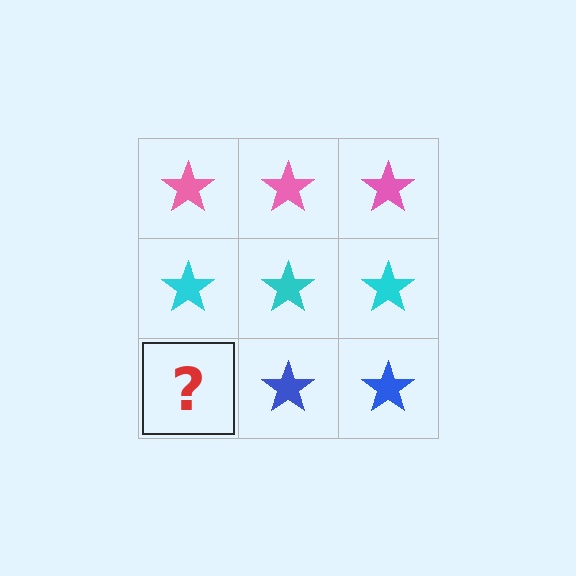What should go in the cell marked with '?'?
The missing cell should contain a blue star.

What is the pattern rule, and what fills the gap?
The rule is that each row has a consistent color. The gap should be filled with a blue star.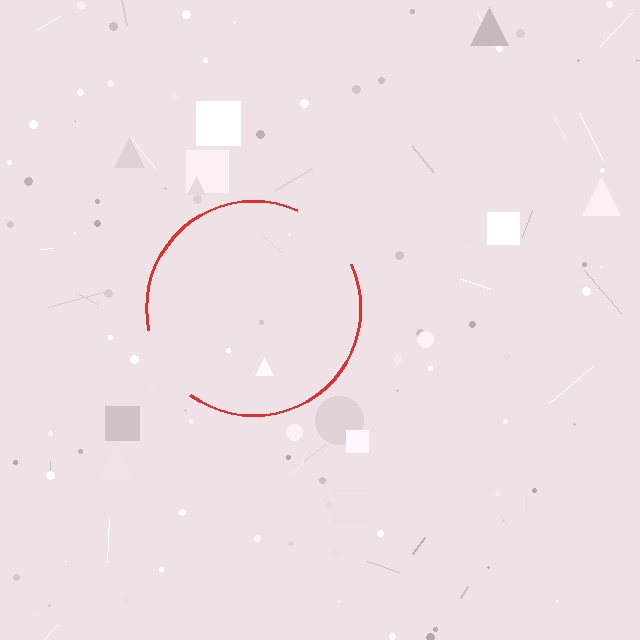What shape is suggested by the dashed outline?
The dashed outline suggests a circle.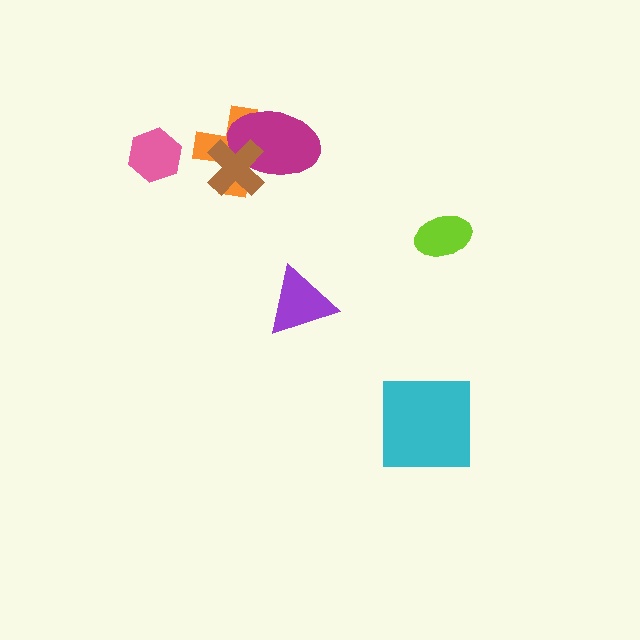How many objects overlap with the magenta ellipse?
2 objects overlap with the magenta ellipse.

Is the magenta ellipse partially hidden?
Yes, it is partially covered by another shape.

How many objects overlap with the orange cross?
2 objects overlap with the orange cross.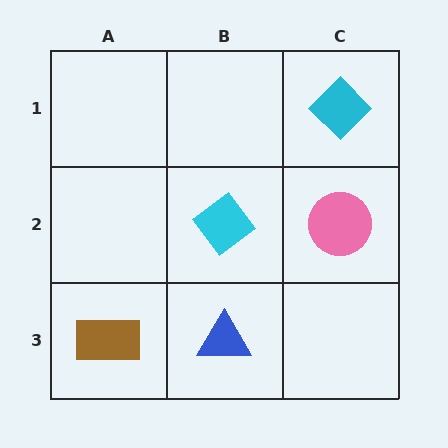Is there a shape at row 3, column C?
No, that cell is empty.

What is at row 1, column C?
A cyan diamond.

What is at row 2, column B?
A cyan diamond.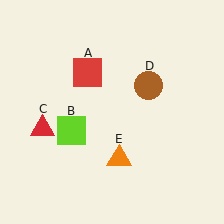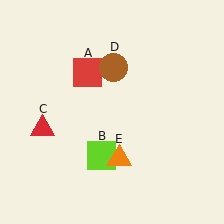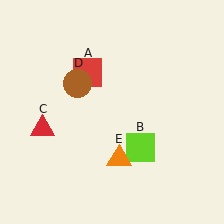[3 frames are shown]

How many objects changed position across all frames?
2 objects changed position: lime square (object B), brown circle (object D).